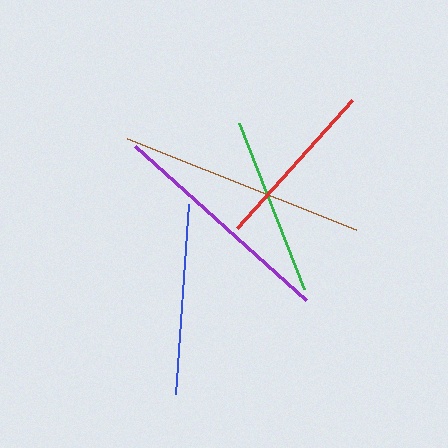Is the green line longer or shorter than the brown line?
The brown line is longer than the green line.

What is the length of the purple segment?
The purple segment is approximately 230 pixels long.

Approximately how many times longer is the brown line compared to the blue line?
The brown line is approximately 1.3 times the length of the blue line.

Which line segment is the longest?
The brown line is the longest at approximately 247 pixels.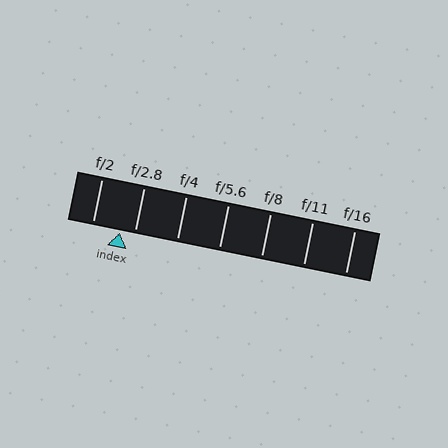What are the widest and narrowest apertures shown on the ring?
The widest aperture shown is f/2 and the narrowest is f/16.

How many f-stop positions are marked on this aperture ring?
There are 7 f-stop positions marked.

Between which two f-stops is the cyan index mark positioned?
The index mark is between f/2 and f/2.8.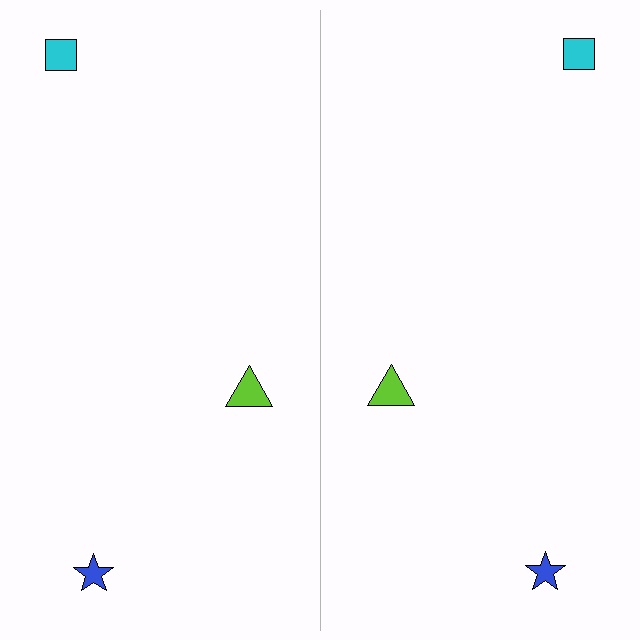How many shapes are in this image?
There are 6 shapes in this image.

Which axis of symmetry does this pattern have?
The pattern has a vertical axis of symmetry running through the center of the image.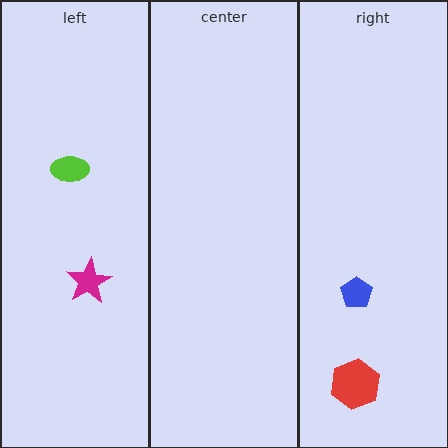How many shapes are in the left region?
2.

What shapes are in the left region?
The lime ellipse, the magenta star.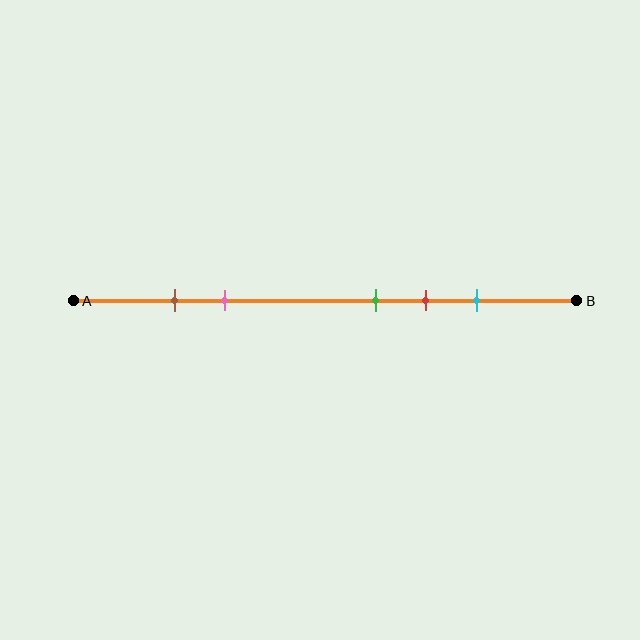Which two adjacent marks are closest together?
The brown and pink marks are the closest adjacent pair.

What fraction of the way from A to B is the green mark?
The green mark is approximately 60% (0.6) of the way from A to B.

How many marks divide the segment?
There are 5 marks dividing the segment.